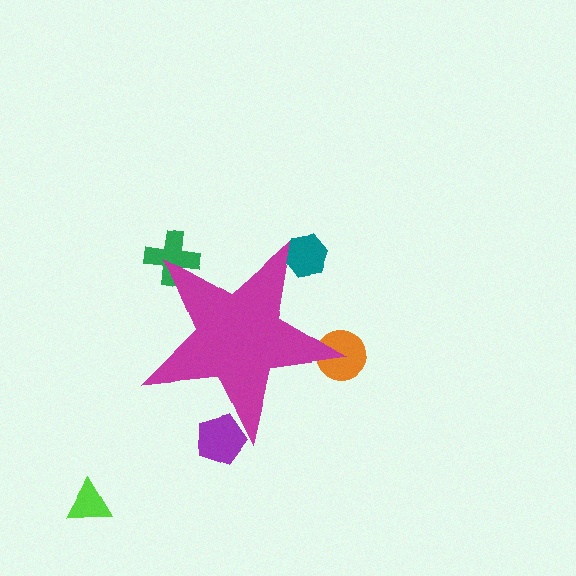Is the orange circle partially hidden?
Yes, the orange circle is partially hidden behind the magenta star.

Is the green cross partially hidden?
Yes, the green cross is partially hidden behind the magenta star.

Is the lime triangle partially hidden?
No, the lime triangle is fully visible.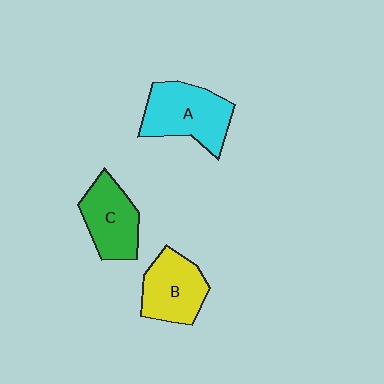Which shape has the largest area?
Shape A (cyan).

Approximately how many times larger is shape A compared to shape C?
Approximately 1.2 times.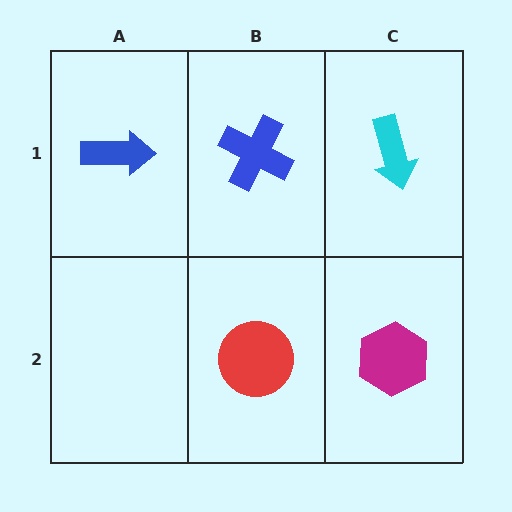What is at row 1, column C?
A cyan arrow.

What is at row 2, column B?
A red circle.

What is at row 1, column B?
A blue cross.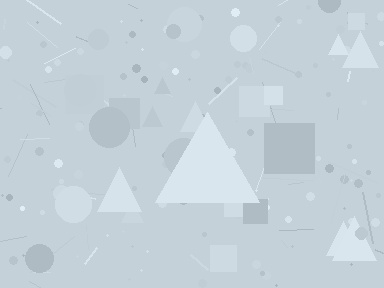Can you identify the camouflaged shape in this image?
The camouflaged shape is a triangle.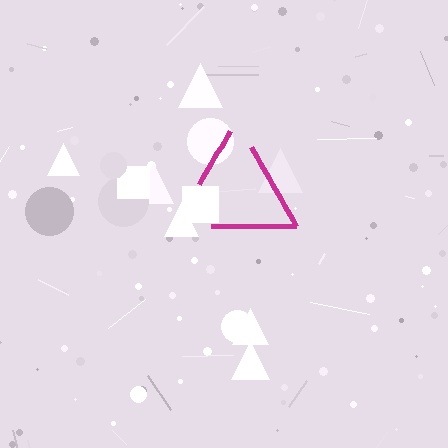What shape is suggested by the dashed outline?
The dashed outline suggests a triangle.